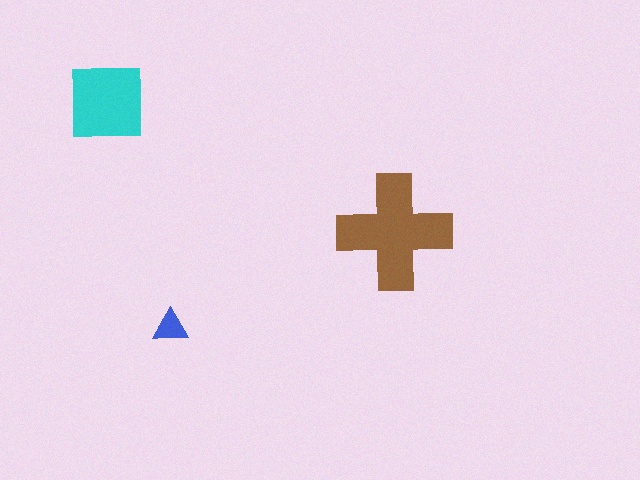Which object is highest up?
The cyan square is topmost.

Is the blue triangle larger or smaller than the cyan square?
Smaller.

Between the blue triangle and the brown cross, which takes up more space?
The brown cross.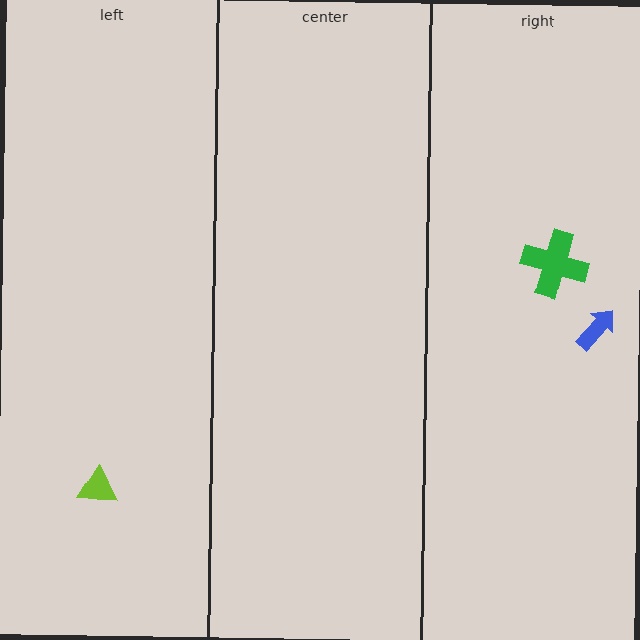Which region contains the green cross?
The right region.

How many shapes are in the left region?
1.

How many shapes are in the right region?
2.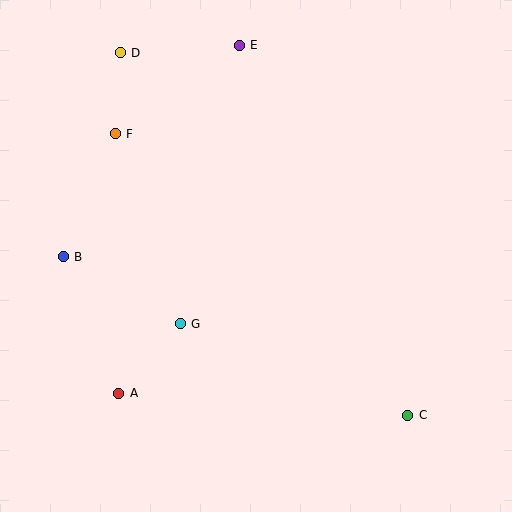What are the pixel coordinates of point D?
Point D is at (120, 53).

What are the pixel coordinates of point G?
Point G is at (180, 324).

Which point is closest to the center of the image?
Point G at (180, 324) is closest to the center.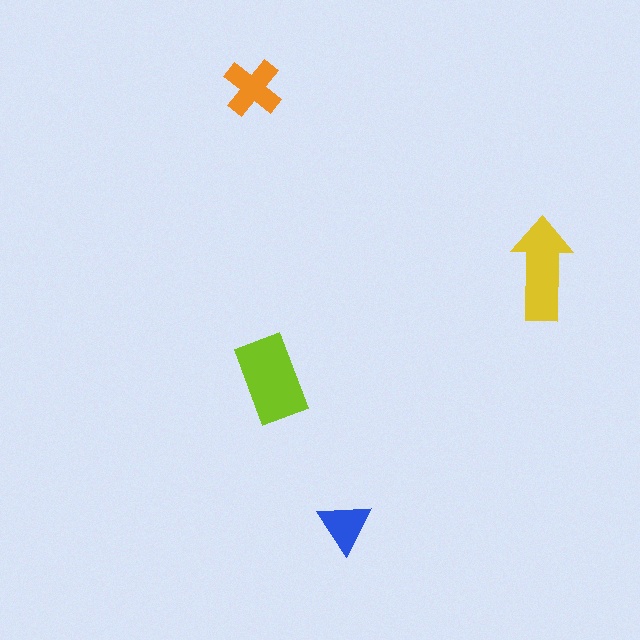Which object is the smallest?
The blue triangle.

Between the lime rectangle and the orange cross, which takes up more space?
The lime rectangle.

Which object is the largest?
The lime rectangle.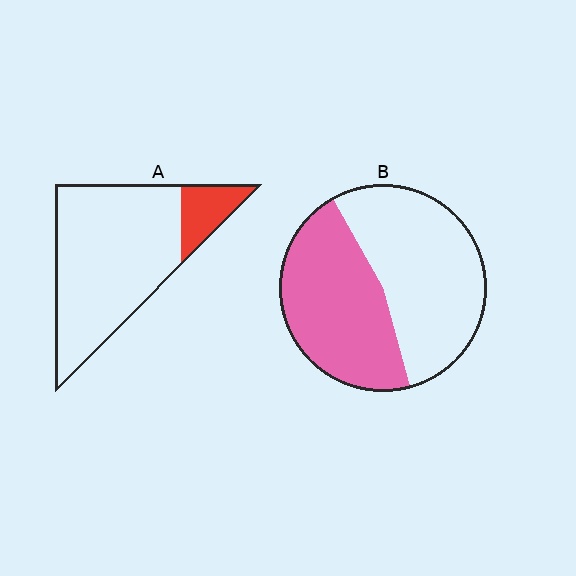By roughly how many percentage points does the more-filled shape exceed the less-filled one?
By roughly 30 percentage points (B over A).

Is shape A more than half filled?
No.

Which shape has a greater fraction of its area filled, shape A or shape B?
Shape B.